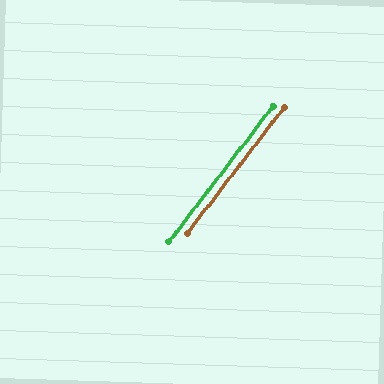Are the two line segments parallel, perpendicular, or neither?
Parallel — their directions differ by only 0.4°.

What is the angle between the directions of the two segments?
Approximately 0 degrees.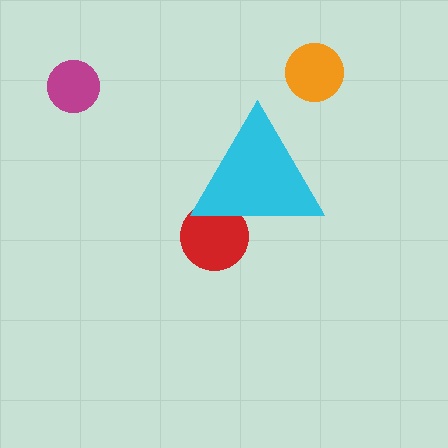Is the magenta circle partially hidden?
No, the magenta circle is fully visible.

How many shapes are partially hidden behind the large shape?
1 shape is partially hidden.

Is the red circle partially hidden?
Yes, the red circle is partially hidden behind the cyan triangle.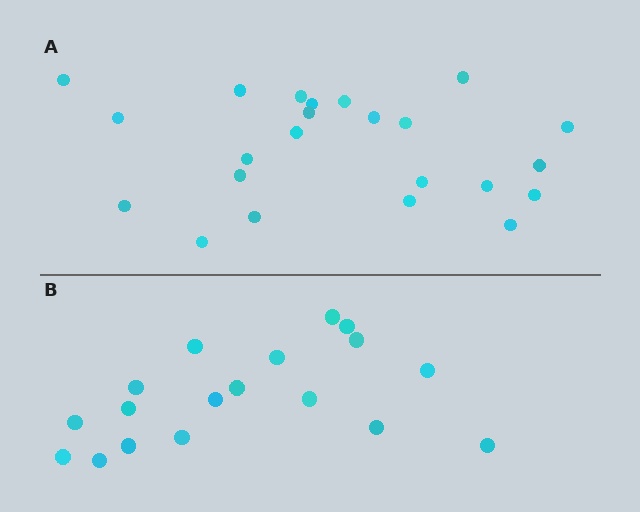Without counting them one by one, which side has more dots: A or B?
Region A (the top region) has more dots.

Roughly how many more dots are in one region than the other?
Region A has about 5 more dots than region B.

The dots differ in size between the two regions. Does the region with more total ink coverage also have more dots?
No. Region B has more total ink coverage because its dots are larger, but region A actually contains more individual dots. Total area can be misleading — the number of items is what matters here.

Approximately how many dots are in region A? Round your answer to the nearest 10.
About 20 dots. (The exact count is 23, which rounds to 20.)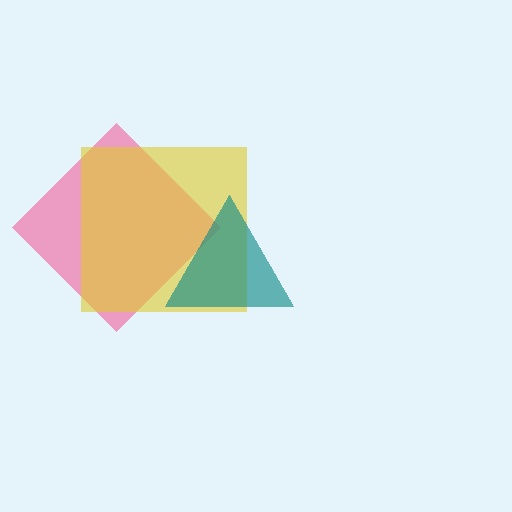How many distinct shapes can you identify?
There are 3 distinct shapes: a pink diamond, a yellow square, a teal triangle.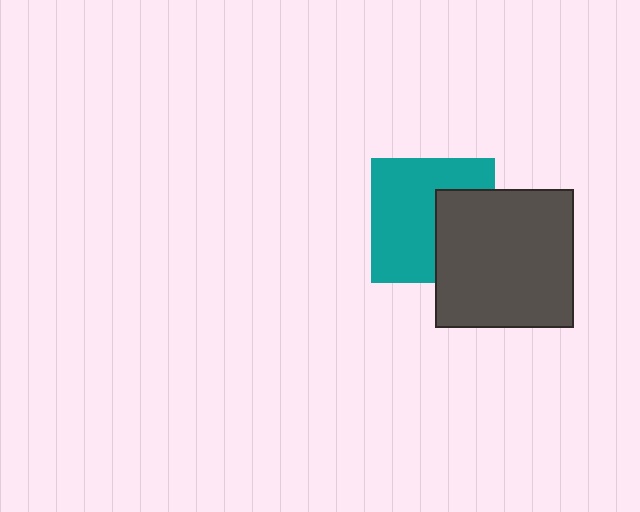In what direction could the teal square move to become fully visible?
The teal square could move left. That would shift it out from behind the dark gray square entirely.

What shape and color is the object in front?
The object in front is a dark gray square.